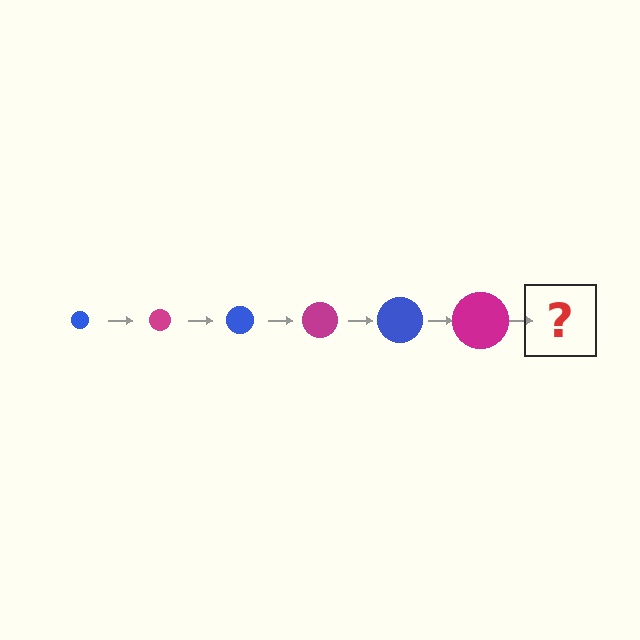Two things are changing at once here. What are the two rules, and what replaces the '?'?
The two rules are that the circle grows larger each step and the color cycles through blue and magenta. The '?' should be a blue circle, larger than the previous one.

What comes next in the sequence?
The next element should be a blue circle, larger than the previous one.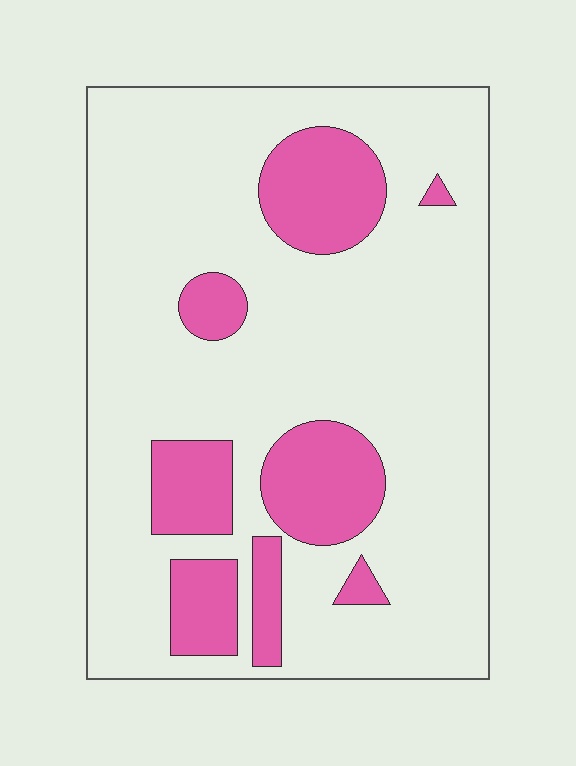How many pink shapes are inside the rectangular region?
8.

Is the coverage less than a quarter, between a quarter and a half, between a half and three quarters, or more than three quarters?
Less than a quarter.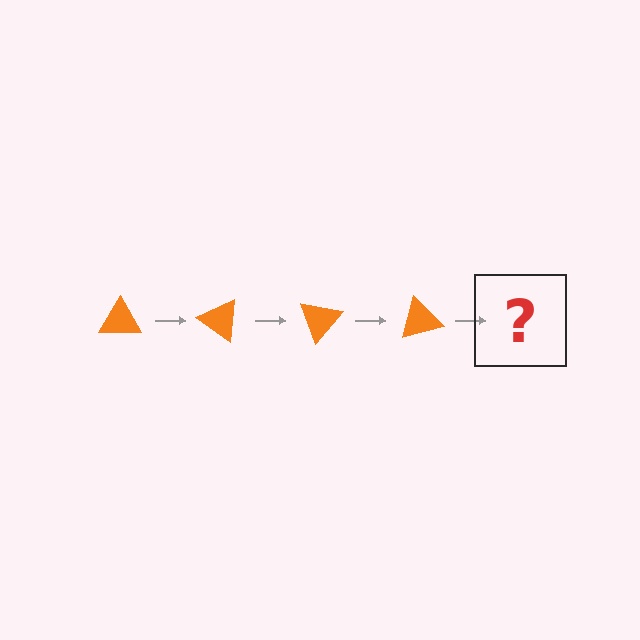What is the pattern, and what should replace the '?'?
The pattern is that the triangle rotates 35 degrees each step. The '?' should be an orange triangle rotated 140 degrees.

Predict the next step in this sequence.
The next step is an orange triangle rotated 140 degrees.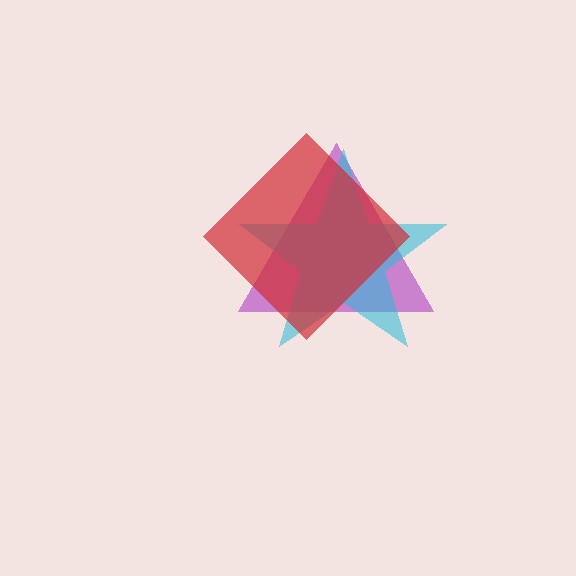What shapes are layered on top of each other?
The layered shapes are: a purple triangle, a cyan star, a red diamond.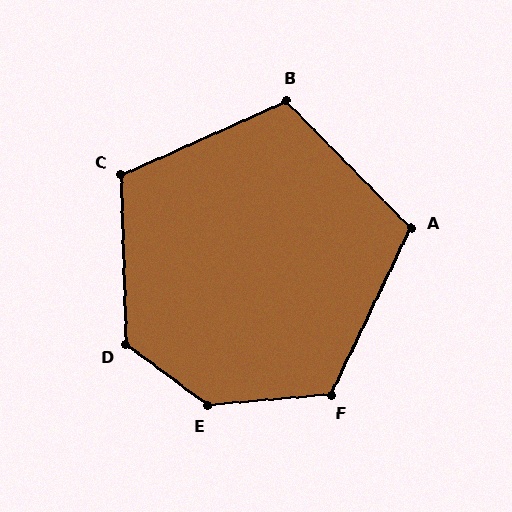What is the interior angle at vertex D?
Approximately 129 degrees (obtuse).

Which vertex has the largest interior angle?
E, at approximately 138 degrees.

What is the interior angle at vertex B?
Approximately 111 degrees (obtuse).